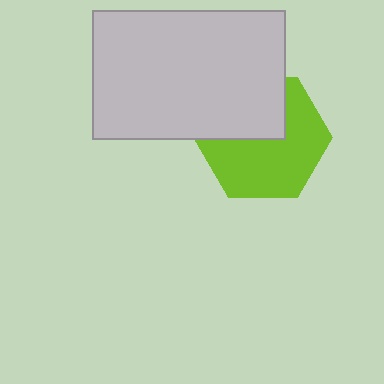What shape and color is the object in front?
The object in front is a light gray rectangle.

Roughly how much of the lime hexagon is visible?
About half of it is visible (roughly 63%).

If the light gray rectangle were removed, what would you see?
You would see the complete lime hexagon.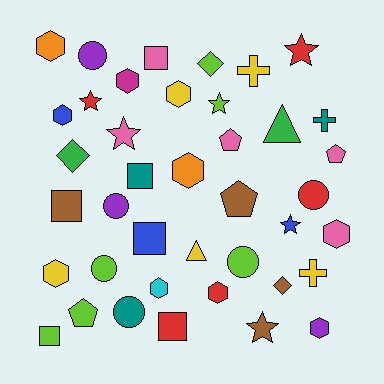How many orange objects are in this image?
There are 2 orange objects.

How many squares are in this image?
There are 6 squares.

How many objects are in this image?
There are 40 objects.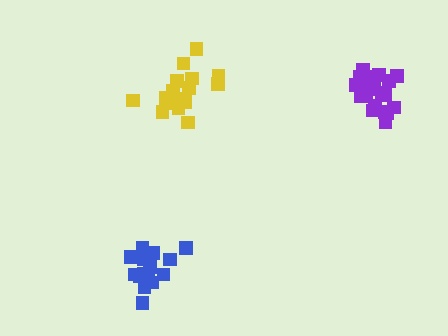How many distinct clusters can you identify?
There are 3 distinct clusters.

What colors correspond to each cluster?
The clusters are colored: yellow, blue, purple.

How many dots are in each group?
Group 1: 16 dots, Group 2: 15 dots, Group 3: 20 dots (51 total).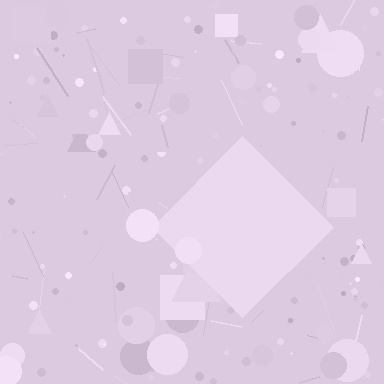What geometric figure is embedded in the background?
A diamond is embedded in the background.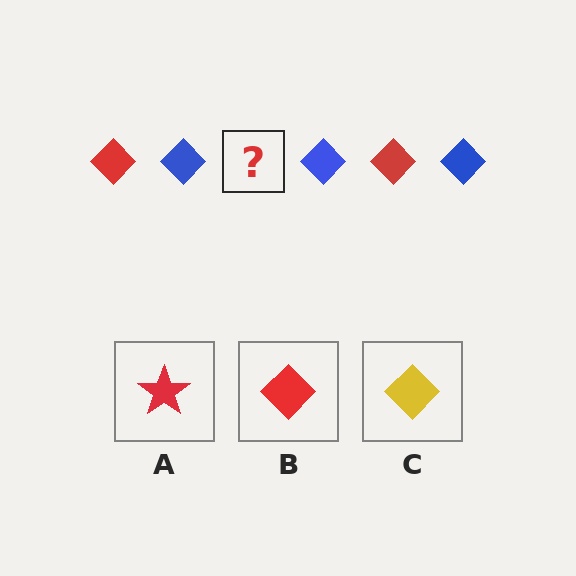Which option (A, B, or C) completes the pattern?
B.